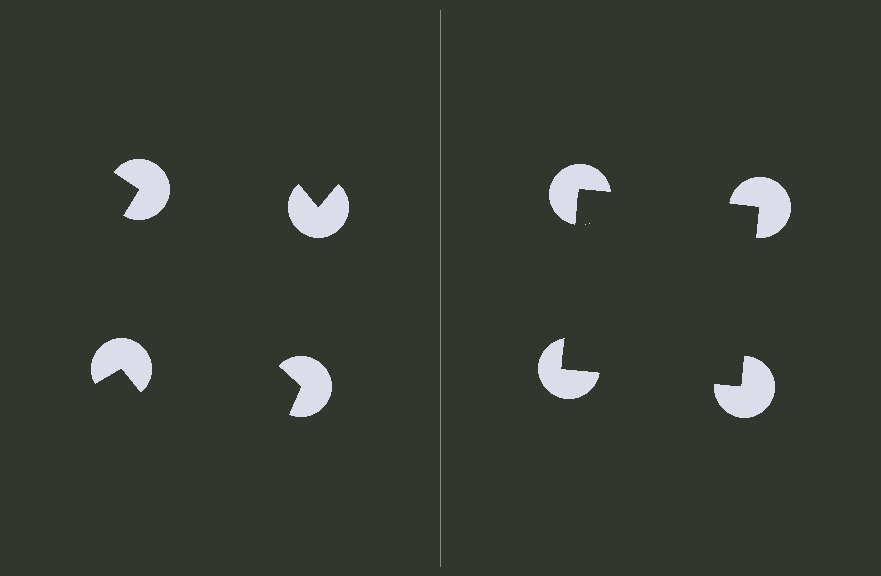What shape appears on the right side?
An illusory square.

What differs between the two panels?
The pac-man discs are positioned identically on both sides; only the wedge orientations differ. On the right they align to a square; on the left they are misaligned.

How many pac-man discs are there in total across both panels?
8 — 4 on each side.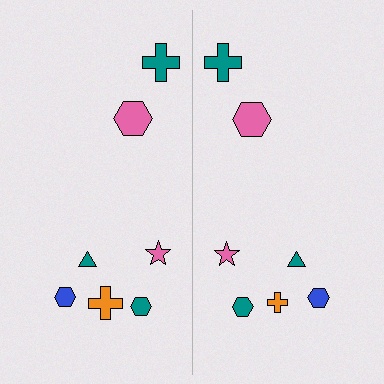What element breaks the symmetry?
The orange cross on the right side has a different size than its mirror counterpart.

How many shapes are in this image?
There are 14 shapes in this image.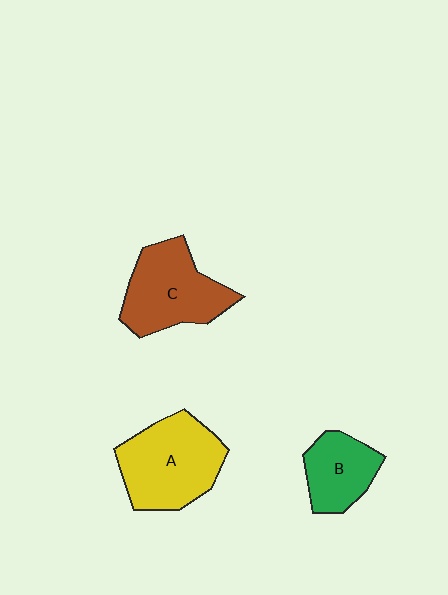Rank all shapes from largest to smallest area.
From largest to smallest: A (yellow), C (brown), B (green).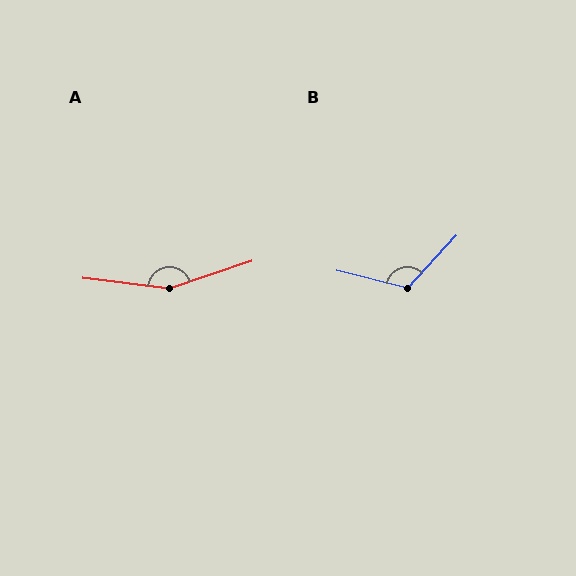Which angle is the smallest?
B, at approximately 119 degrees.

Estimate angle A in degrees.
Approximately 154 degrees.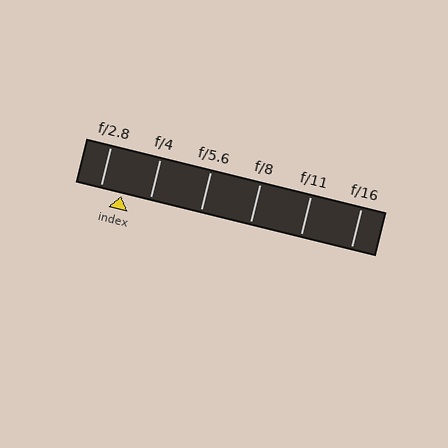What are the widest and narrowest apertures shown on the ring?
The widest aperture shown is f/2.8 and the narrowest is f/16.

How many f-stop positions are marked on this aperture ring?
There are 6 f-stop positions marked.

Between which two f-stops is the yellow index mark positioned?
The index mark is between f/2.8 and f/4.